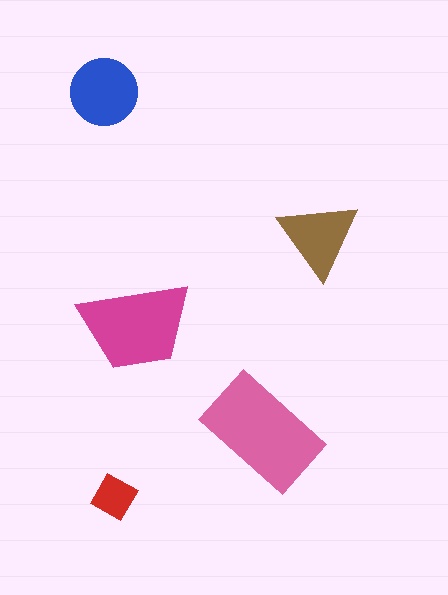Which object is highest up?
The blue circle is topmost.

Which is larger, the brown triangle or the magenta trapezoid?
The magenta trapezoid.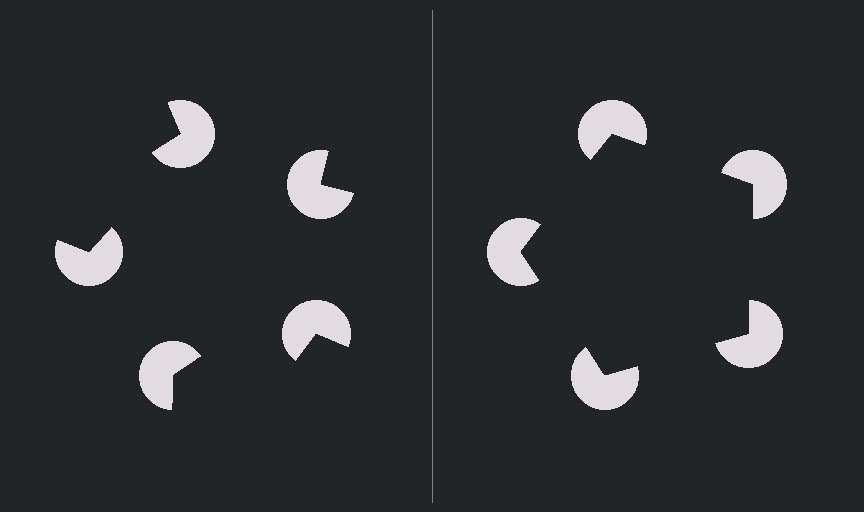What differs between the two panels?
The pac-man discs are positioned identically on both sides; only the wedge orientations differ. On the right they align to a pentagon; on the left they are misaligned.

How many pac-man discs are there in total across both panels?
10 — 5 on each side.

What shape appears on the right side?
An illusory pentagon.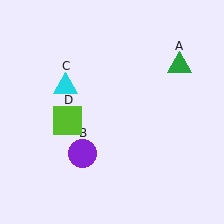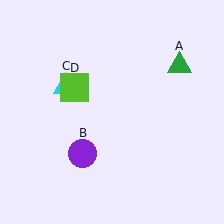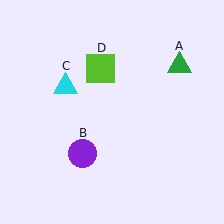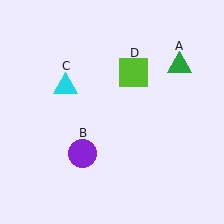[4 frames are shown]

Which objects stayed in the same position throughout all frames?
Green triangle (object A) and purple circle (object B) and cyan triangle (object C) remained stationary.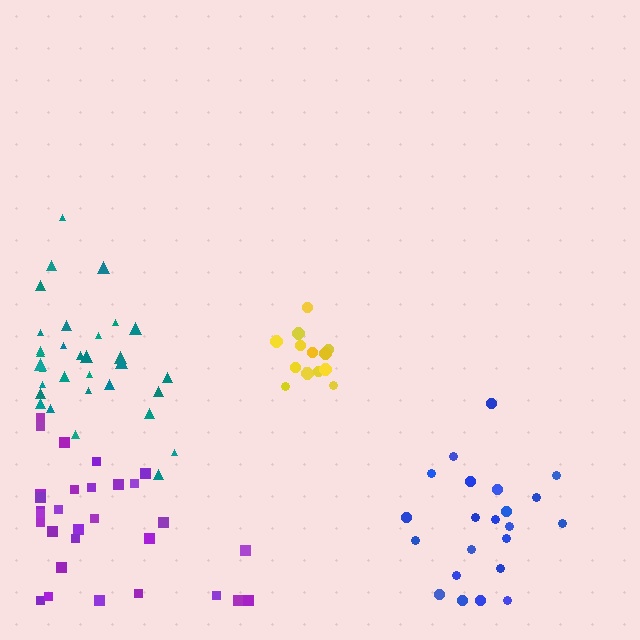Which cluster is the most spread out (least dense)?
Blue.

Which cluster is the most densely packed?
Yellow.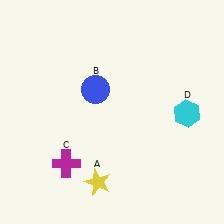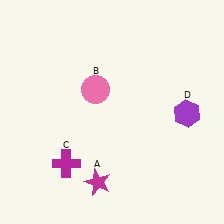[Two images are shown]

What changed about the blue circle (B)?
In Image 1, B is blue. In Image 2, it changed to pink.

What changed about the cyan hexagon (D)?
In Image 1, D is cyan. In Image 2, it changed to purple.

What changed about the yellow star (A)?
In Image 1, A is yellow. In Image 2, it changed to magenta.